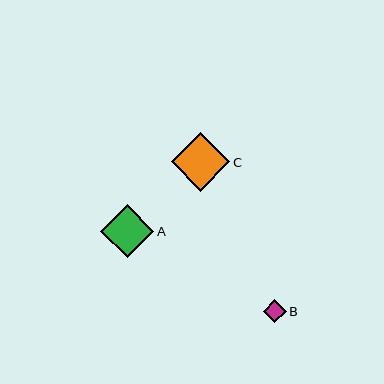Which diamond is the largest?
Diamond C is the largest with a size of approximately 59 pixels.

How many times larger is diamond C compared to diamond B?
Diamond C is approximately 2.6 times the size of diamond B.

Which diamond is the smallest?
Diamond B is the smallest with a size of approximately 23 pixels.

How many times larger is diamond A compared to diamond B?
Diamond A is approximately 2.4 times the size of diamond B.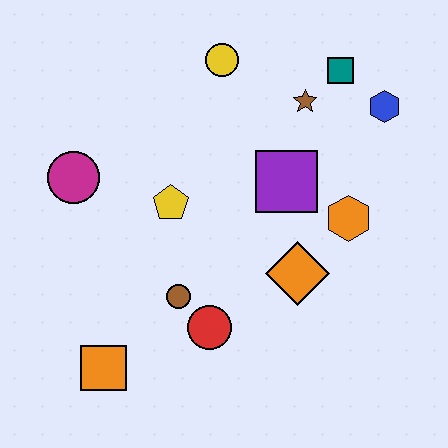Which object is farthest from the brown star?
The orange square is farthest from the brown star.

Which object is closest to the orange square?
The brown circle is closest to the orange square.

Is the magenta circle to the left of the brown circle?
Yes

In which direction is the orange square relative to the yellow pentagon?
The orange square is below the yellow pentagon.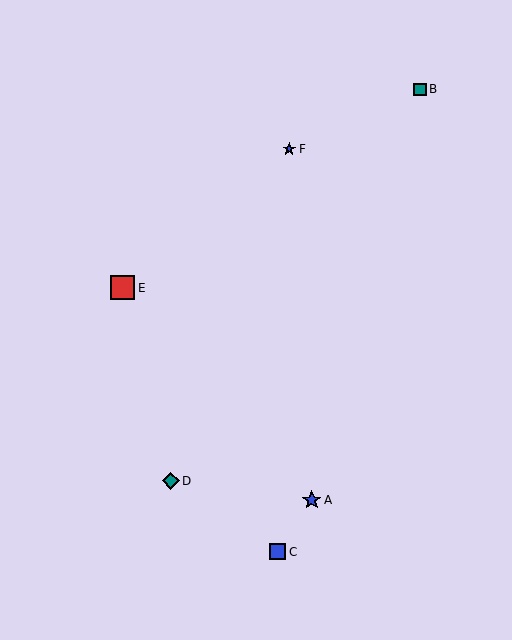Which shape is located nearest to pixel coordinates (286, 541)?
The blue square (labeled C) at (278, 552) is nearest to that location.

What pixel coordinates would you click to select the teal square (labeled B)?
Click at (420, 89) to select the teal square B.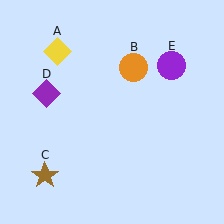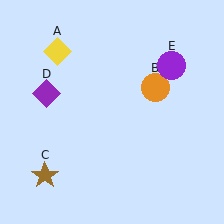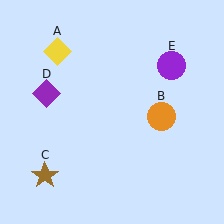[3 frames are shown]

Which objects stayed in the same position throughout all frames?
Yellow diamond (object A) and brown star (object C) and purple diamond (object D) and purple circle (object E) remained stationary.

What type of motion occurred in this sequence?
The orange circle (object B) rotated clockwise around the center of the scene.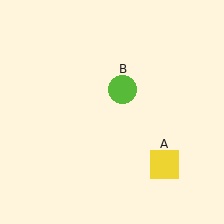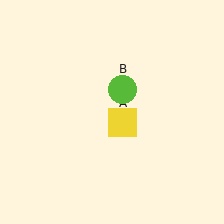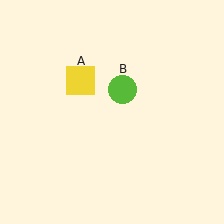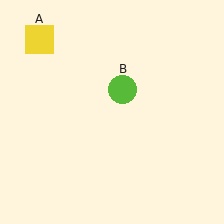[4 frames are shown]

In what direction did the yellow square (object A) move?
The yellow square (object A) moved up and to the left.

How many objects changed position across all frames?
1 object changed position: yellow square (object A).